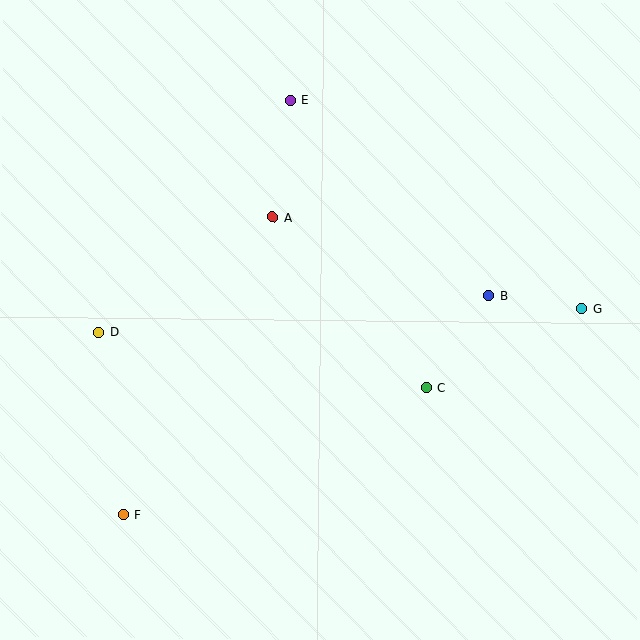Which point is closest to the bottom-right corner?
Point C is closest to the bottom-right corner.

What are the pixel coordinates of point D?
Point D is at (98, 332).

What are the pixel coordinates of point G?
Point G is at (582, 308).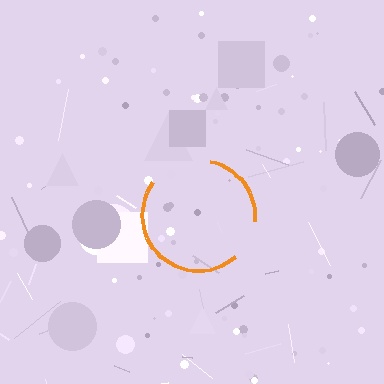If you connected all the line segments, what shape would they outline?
They would outline a circle.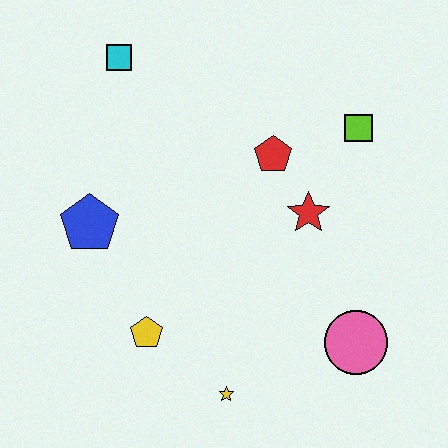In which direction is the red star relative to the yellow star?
The red star is above the yellow star.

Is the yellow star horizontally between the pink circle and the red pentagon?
No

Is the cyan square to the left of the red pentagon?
Yes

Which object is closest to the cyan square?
The blue pentagon is closest to the cyan square.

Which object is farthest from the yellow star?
The cyan square is farthest from the yellow star.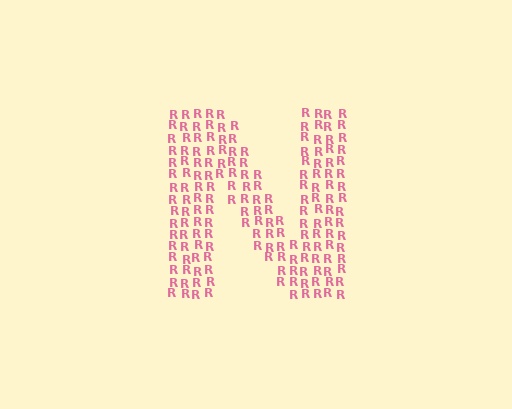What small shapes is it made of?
It is made of small letter R's.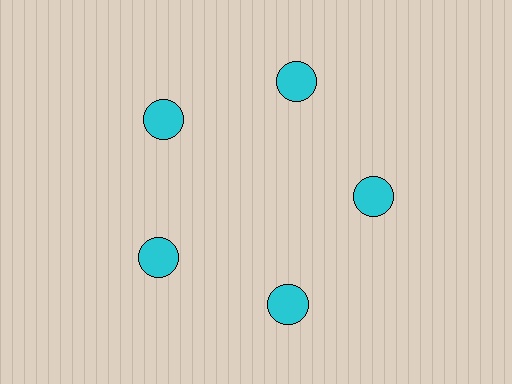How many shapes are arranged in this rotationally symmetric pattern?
There are 5 shapes, arranged in 5 groups of 1.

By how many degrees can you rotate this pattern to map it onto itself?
The pattern maps onto itself every 72 degrees of rotation.